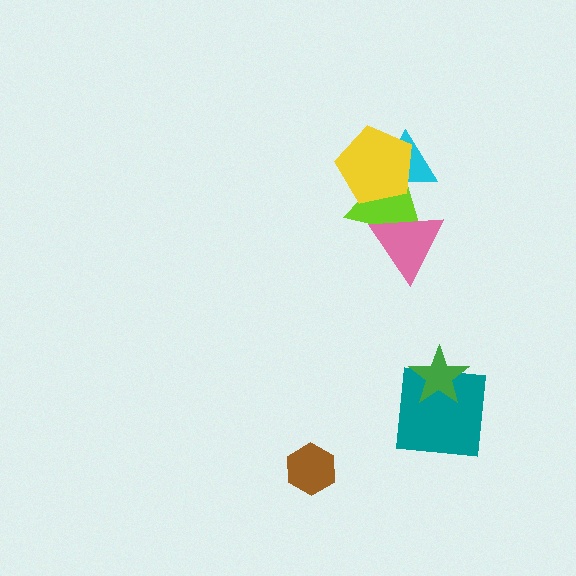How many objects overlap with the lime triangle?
3 objects overlap with the lime triangle.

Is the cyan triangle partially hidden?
Yes, it is partially covered by another shape.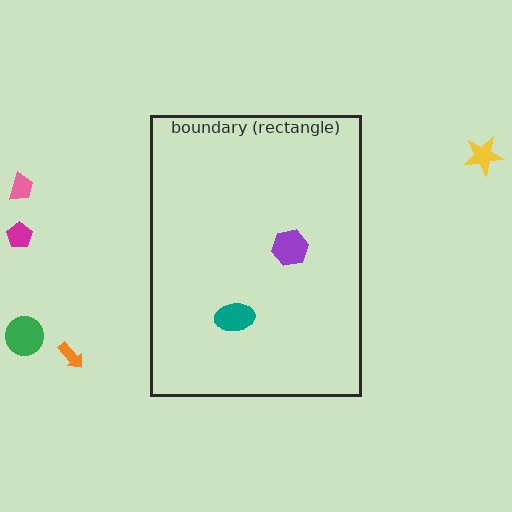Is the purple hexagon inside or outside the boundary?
Inside.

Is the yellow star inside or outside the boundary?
Outside.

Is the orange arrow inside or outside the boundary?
Outside.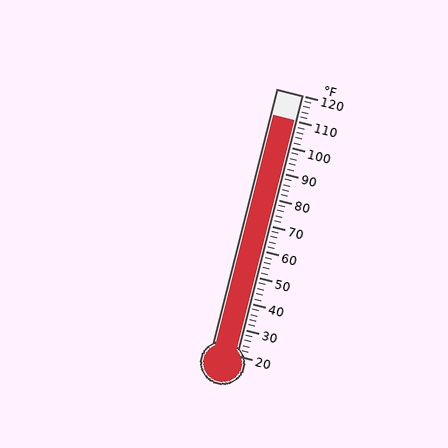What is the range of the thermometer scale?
The thermometer scale ranges from 20°F to 120°F.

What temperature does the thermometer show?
The thermometer shows approximately 110°F.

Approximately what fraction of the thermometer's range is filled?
The thermometer is filled to approximately 90% of its range.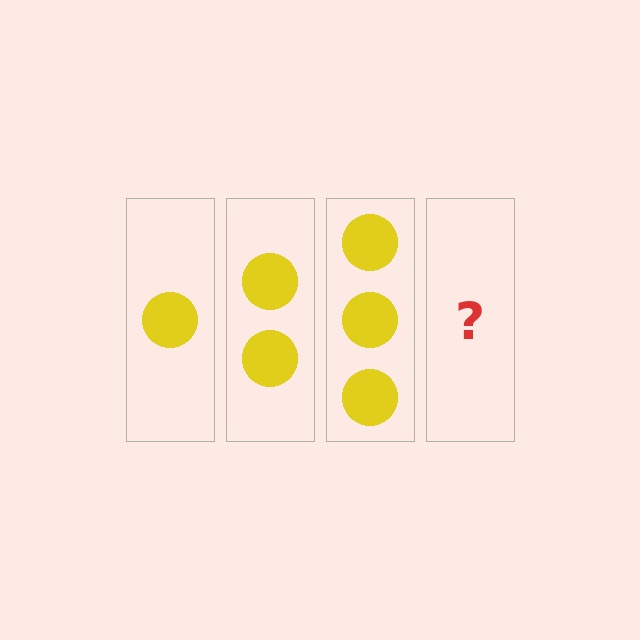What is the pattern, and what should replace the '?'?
The pattern is that each step adds one more circle. The '?' should be 4 circles.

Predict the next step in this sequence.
The next step is 4 circles.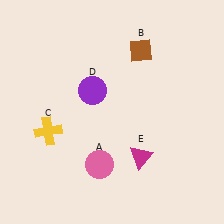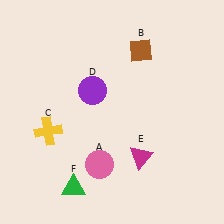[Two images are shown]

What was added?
A green triangle (F) was added in Image 2.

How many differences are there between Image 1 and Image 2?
There is 1 difference between the two images.